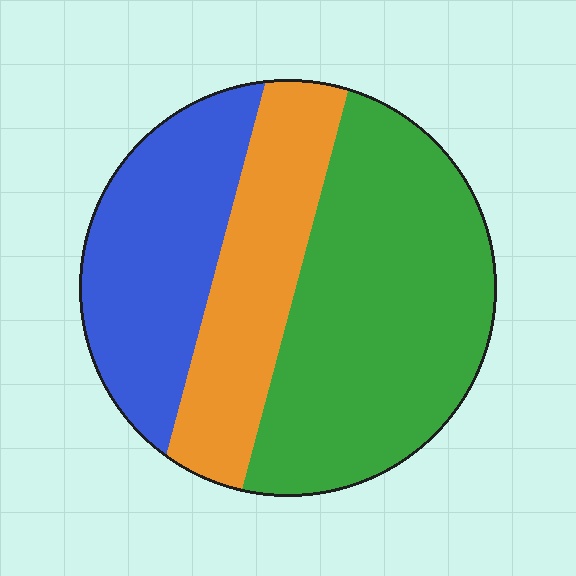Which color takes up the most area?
Green, at roughly 50%.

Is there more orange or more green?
Green.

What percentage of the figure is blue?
Blue covers 28% of the figure.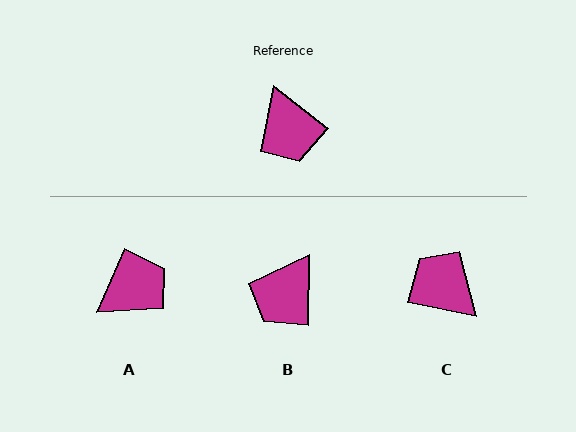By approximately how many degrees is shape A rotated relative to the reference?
Approximately 104 degrees counter-clockwise.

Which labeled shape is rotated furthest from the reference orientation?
C, about 154 degrees away.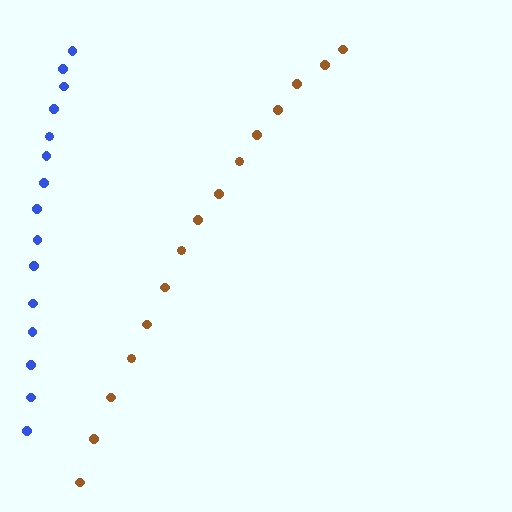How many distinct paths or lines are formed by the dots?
There are 2 distinct paths.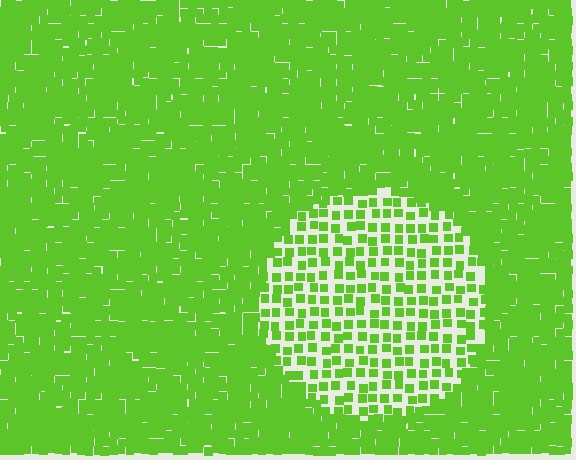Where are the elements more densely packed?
The elements are more densely packed outside the circle boundary.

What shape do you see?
I see a circle.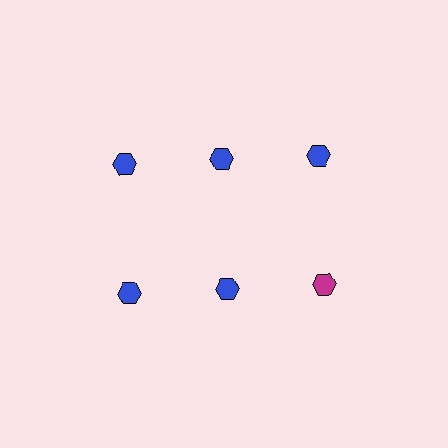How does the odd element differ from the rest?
It has a different color: magenta instead of blue.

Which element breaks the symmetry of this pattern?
The magenta hexagon in the second row, center column breaks the symmetry. All other shapes are blue hexagons.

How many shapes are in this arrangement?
There are 6 shapes arranged in a grid pattern.